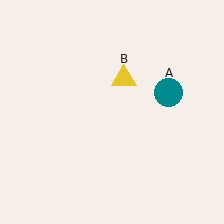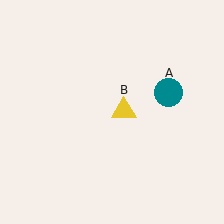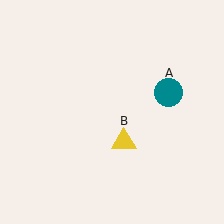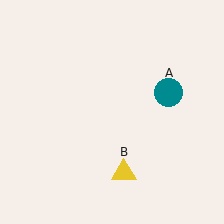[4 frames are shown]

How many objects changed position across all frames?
1 object changed position: yellow triangle (object B).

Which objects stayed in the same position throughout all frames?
Teal circle (object A) remained stationary.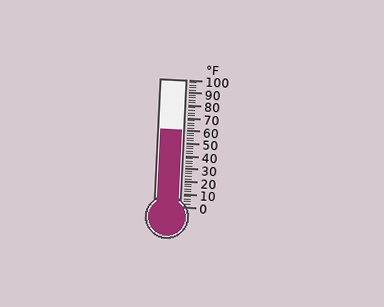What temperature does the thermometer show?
The thermometer shows approximately 60°F.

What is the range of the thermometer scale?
The thermometer scale ranges from 0°F to 100°F.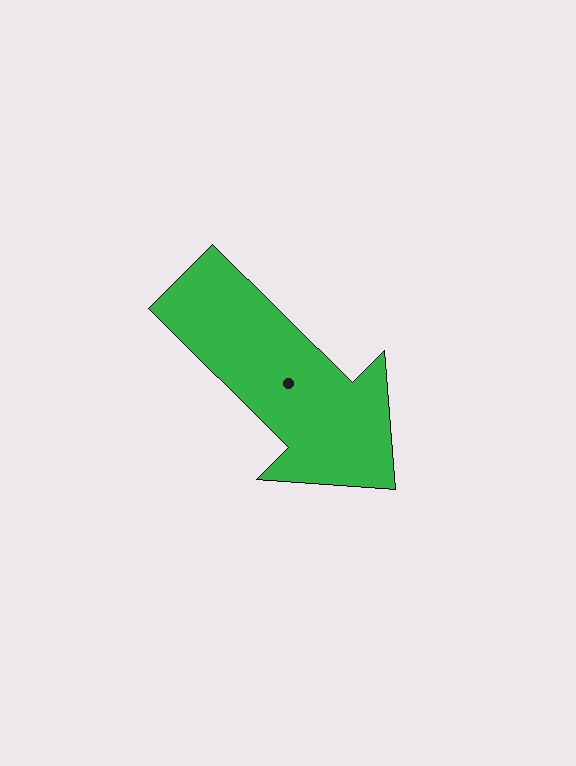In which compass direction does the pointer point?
Southeast.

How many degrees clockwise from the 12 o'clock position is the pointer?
Approximately 135 degrees.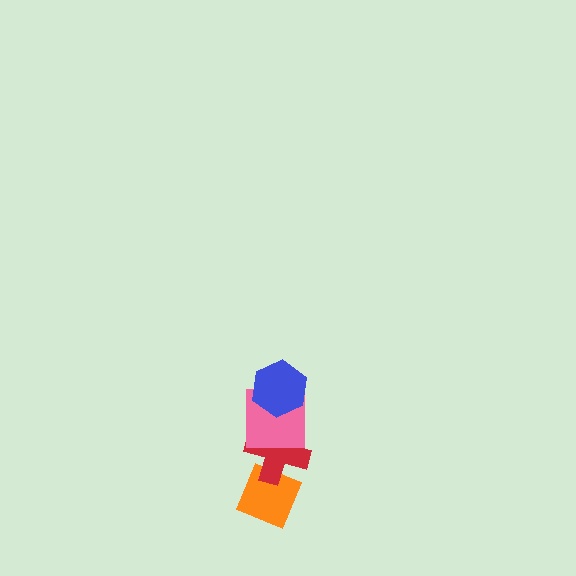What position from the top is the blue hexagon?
The blue hexagon is 1st from the top.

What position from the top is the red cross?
The red cross is 3rd from the top.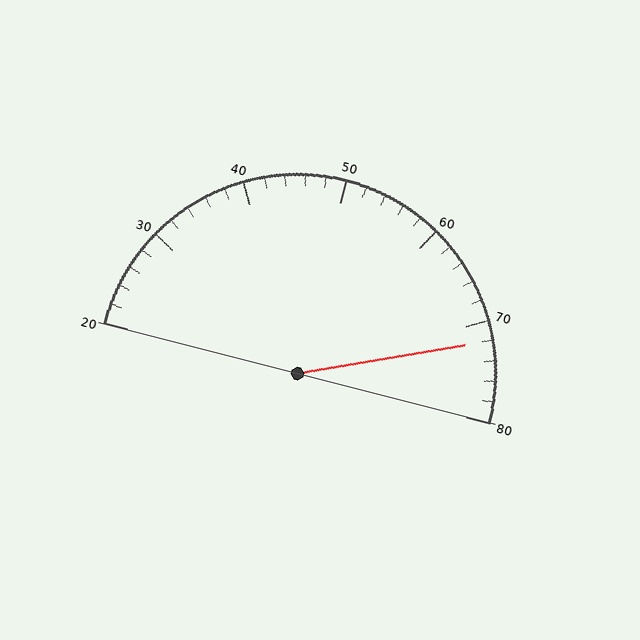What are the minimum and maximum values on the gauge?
The gauge ranges from 20 to 80.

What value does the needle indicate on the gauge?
The needle indicates approximately 72.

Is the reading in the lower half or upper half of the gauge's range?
The reading is in the upper half of the range (20 to 80).